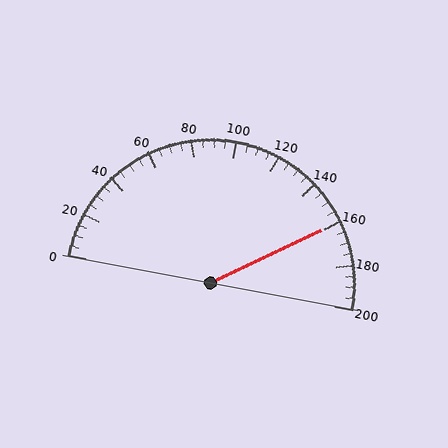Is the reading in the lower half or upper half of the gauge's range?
The reading is in the upper half of the range (0 to 200).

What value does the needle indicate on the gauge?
The needle indicates approximately 160.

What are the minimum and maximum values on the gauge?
The gauge ranges from 0 to 200.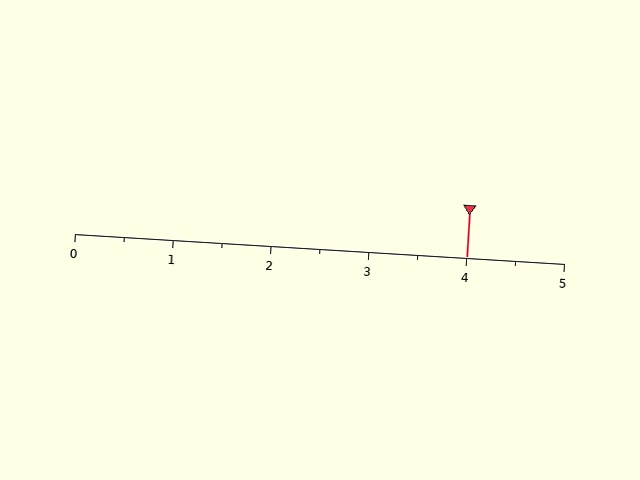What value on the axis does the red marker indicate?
The marker indicates approximately 4.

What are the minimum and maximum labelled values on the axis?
The axis runs from 0 to 5.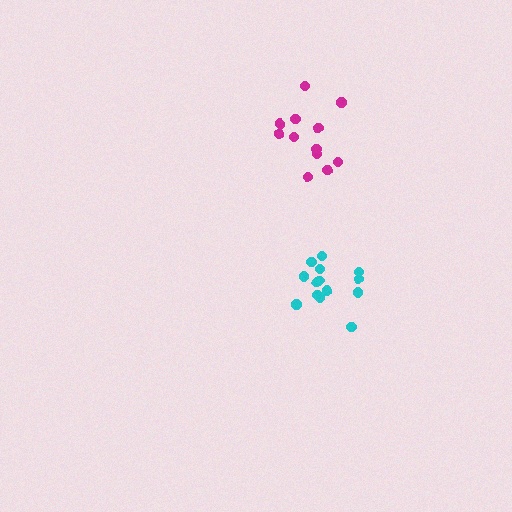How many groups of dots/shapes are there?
There are 2 groups.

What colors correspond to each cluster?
The clusters are colored: magenta, cyan.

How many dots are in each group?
Group 1: 12 dots, Group 2: 14 dots (26 total).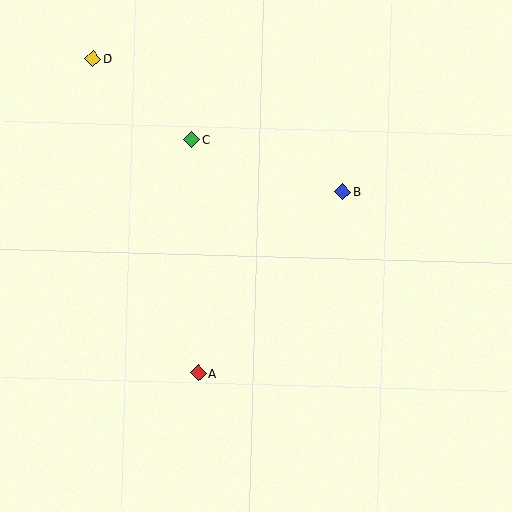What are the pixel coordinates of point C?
Point C is at (192, 140).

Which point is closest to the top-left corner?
Point D is closest to the top-left corner.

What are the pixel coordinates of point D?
Point D is at (93, 59).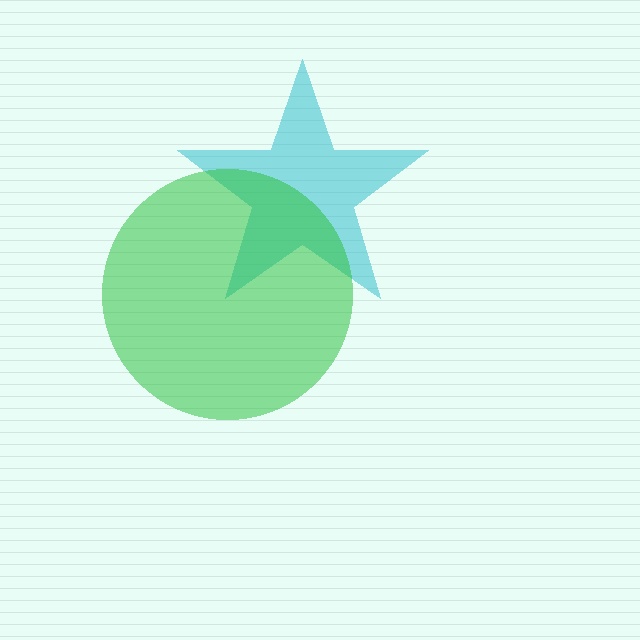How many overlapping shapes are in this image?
There are 2 overlapping shapes in the image.